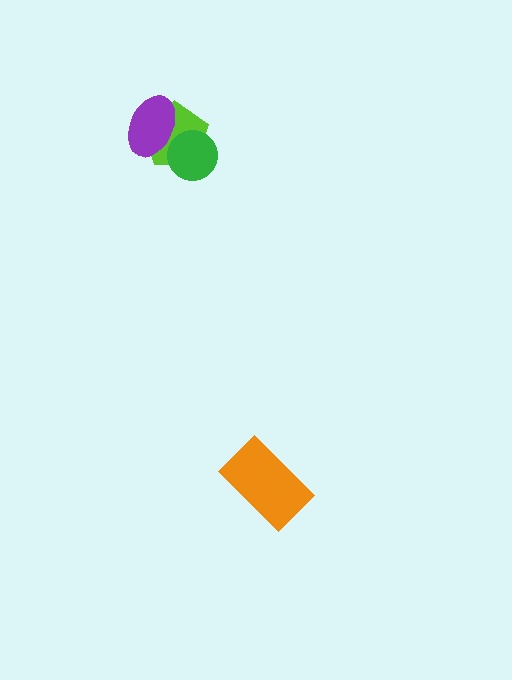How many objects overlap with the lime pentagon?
2 objects overlap with the lime pentagon.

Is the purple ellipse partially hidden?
Yes, it is partially covered by another shape.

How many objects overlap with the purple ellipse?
2 objects overlap with the purple ellipse.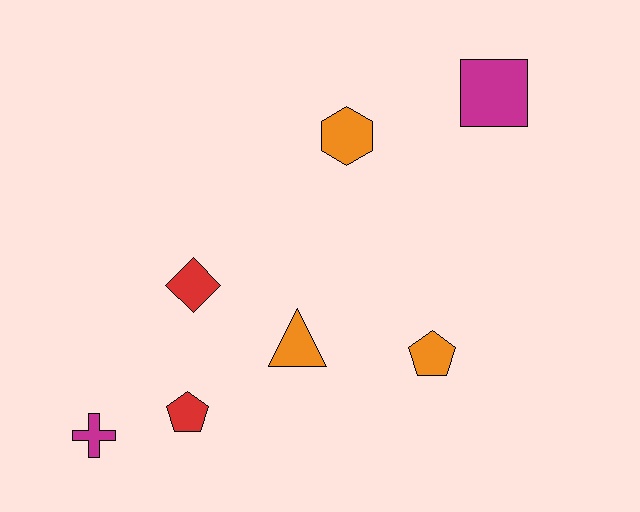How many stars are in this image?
There are no stars.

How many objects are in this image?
There are 7 objects.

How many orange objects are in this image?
There are 3 orange objects.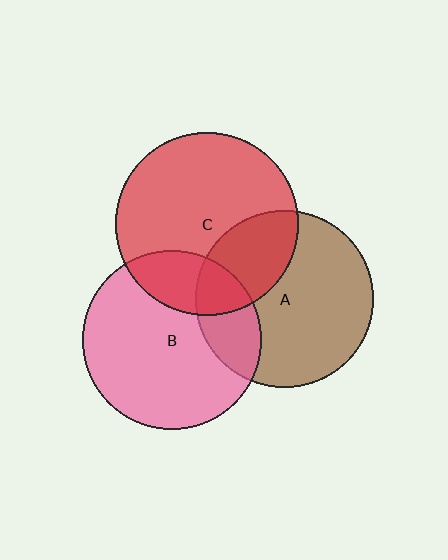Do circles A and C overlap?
Yes.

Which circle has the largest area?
Circle C (red).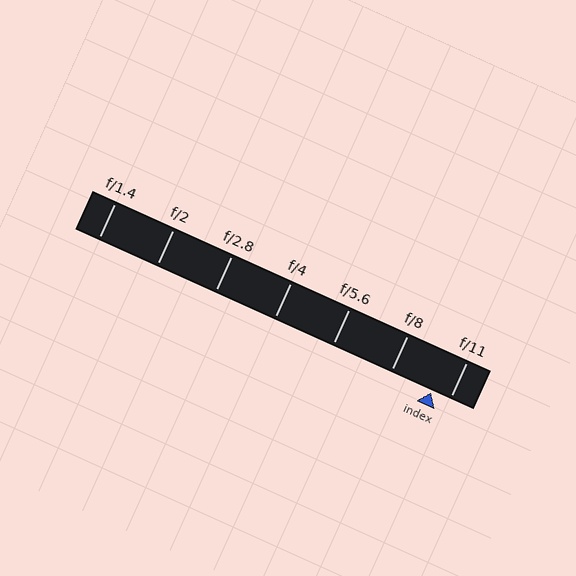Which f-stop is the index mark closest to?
The index mark is closest to f/11.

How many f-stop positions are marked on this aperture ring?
There are 7 f-stop positions marked.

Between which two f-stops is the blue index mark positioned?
The index mark is between f/8 and f/11.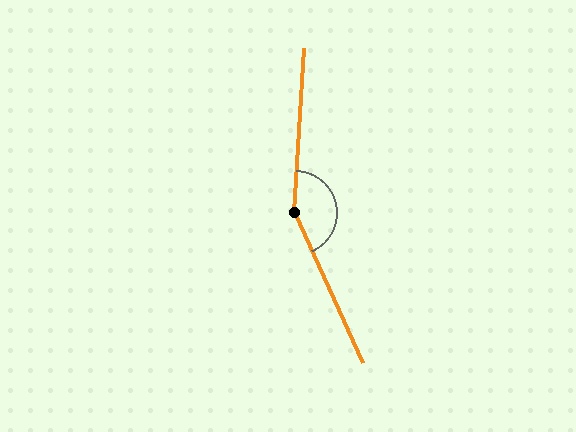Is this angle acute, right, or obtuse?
It is obtuse.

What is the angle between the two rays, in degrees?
Approximately 152 degrees.